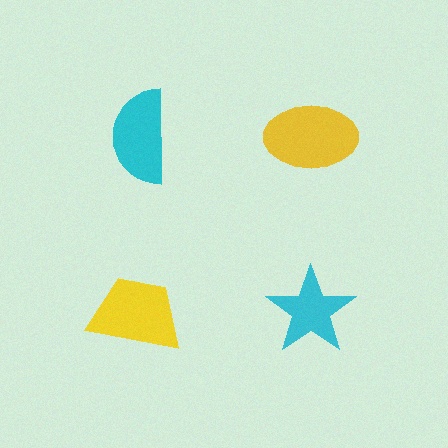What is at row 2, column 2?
A cyan star.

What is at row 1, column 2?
A yellow ellipse.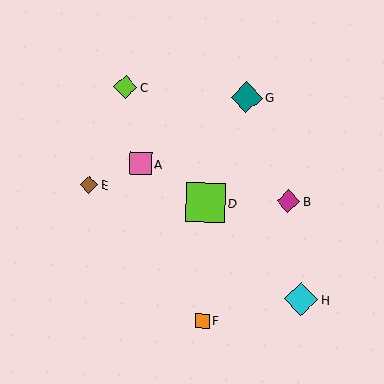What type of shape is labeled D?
Shape D is a lime square.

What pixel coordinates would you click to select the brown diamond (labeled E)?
Click at (89, 185) to select the brown diamond E.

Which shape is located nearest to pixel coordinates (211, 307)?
The orange square (labeled F) at (202, 321) is nearest to that location.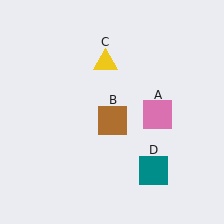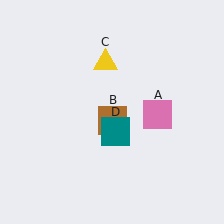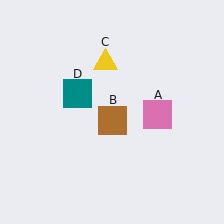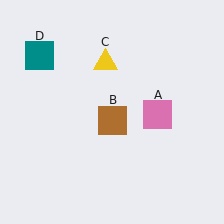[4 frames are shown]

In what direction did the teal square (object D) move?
The teal square (object D) moved up and to the left.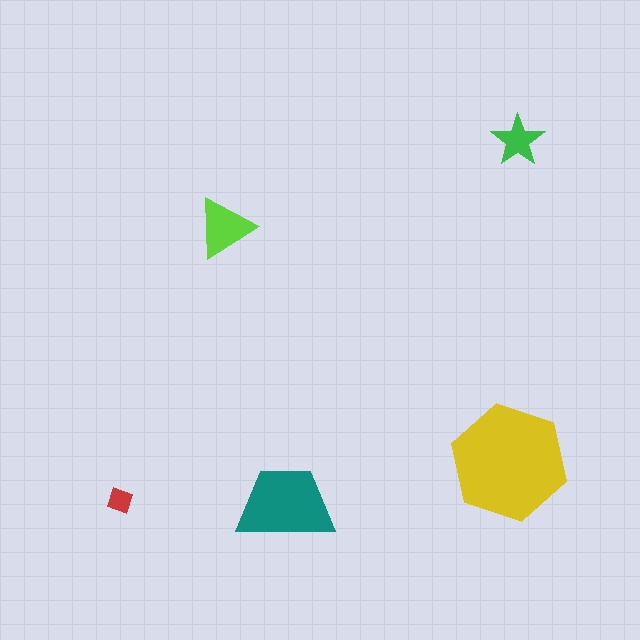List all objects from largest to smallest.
The yellow hexagon, the teal trapezoid, the lime triangle, the green star, the red diamond.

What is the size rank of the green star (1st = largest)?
4th.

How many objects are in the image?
There are 5 objects in the image.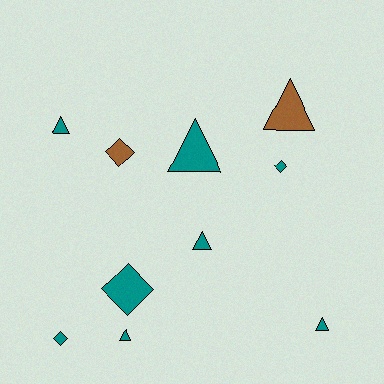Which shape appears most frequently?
Triangle, with 6 objects.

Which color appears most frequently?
Teal, with 8 objects.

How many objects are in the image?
There are 10 objects.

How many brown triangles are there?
There is 1 brown triangle.